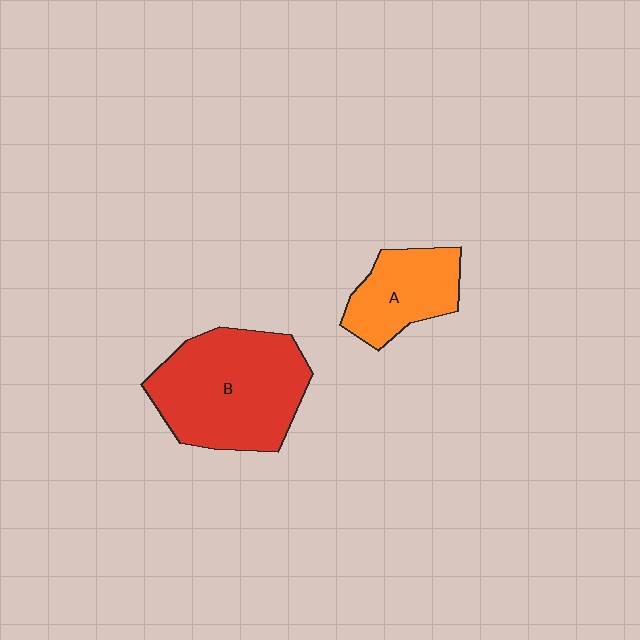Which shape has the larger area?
Shape B (red).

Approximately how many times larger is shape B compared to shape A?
Approximately 1.9 times.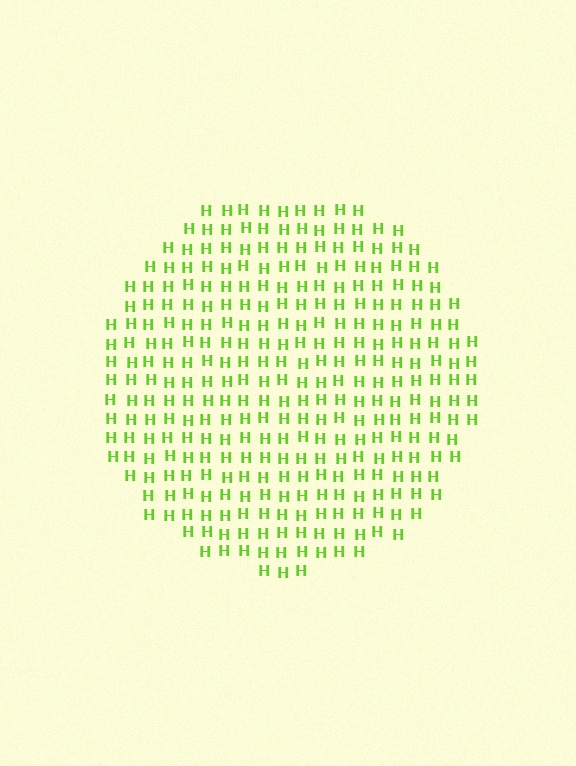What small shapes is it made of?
It is made of small letter H's.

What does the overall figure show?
The overall figure shows a circle.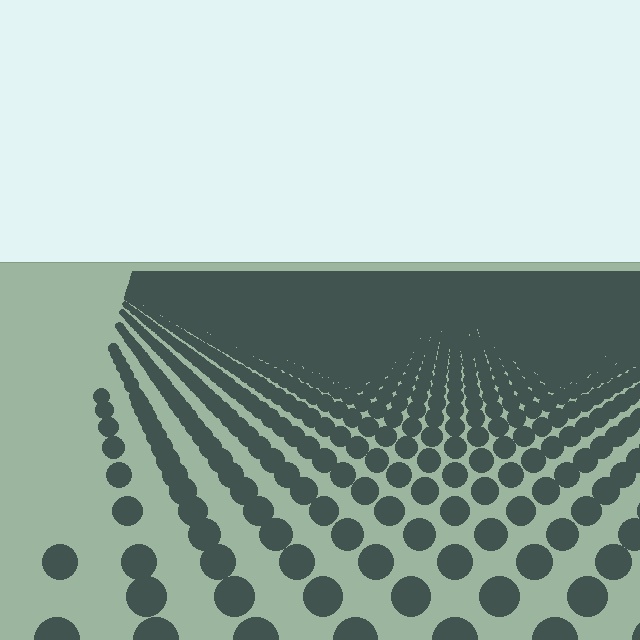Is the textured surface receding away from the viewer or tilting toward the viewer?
The surface is receding away from the viewer. Texture elements get smaller and denser toward the top.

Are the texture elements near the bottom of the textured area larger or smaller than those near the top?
Larger. Near the bottom, elements are closer to the viewer and appear at a bigger on-screen size.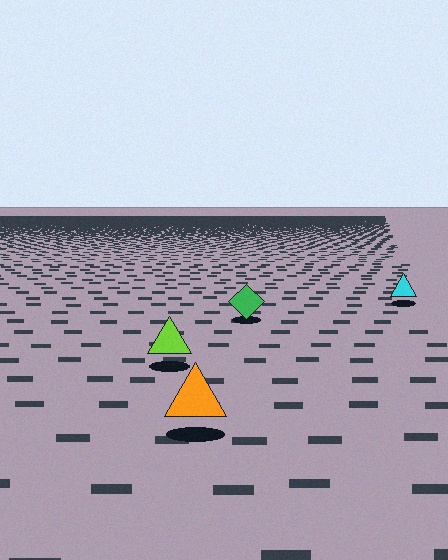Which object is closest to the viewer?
The orange triangle is closest. The texture marks near it are larger and more spread out.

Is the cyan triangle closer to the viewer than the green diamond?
No. The green diamond is closer — you can tell from the texture gradient: the ground texture is coarser near it.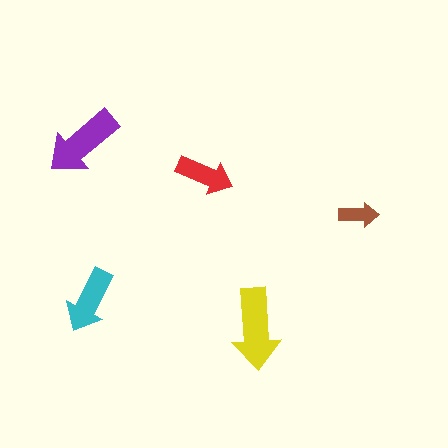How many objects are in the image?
There are 5 objects in the image.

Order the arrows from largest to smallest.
the yellow one, the purple one, the cyan one, the red one, the brown one.